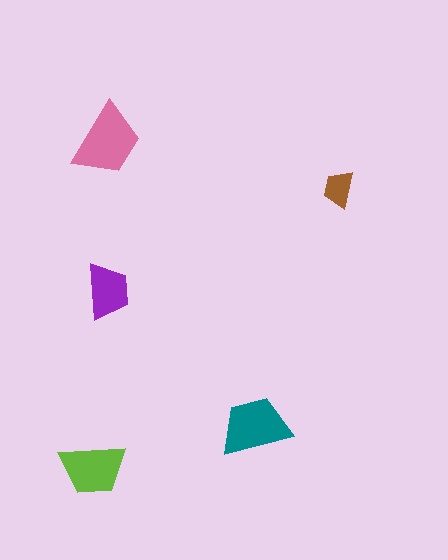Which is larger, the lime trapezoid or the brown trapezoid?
The lime one.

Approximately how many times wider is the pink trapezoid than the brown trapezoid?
About 2 times wider.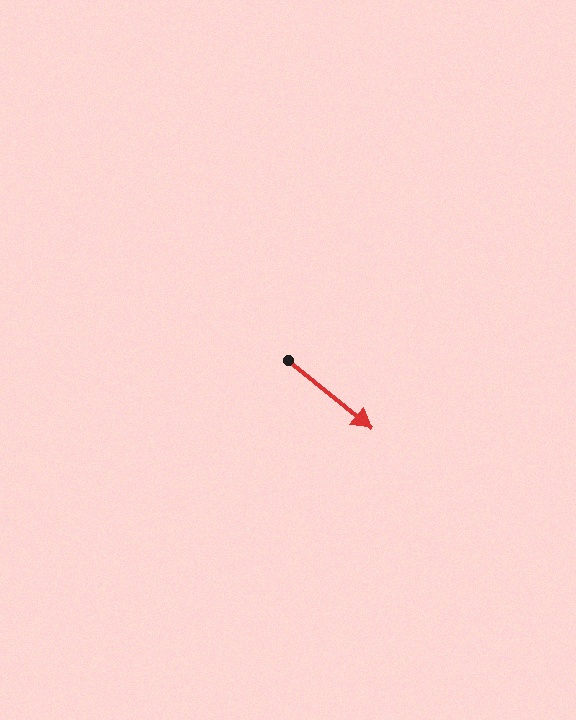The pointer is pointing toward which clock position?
Roughly 4 o'clock.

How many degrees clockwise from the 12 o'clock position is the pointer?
Approximately 129 degrees.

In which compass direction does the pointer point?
Southeast.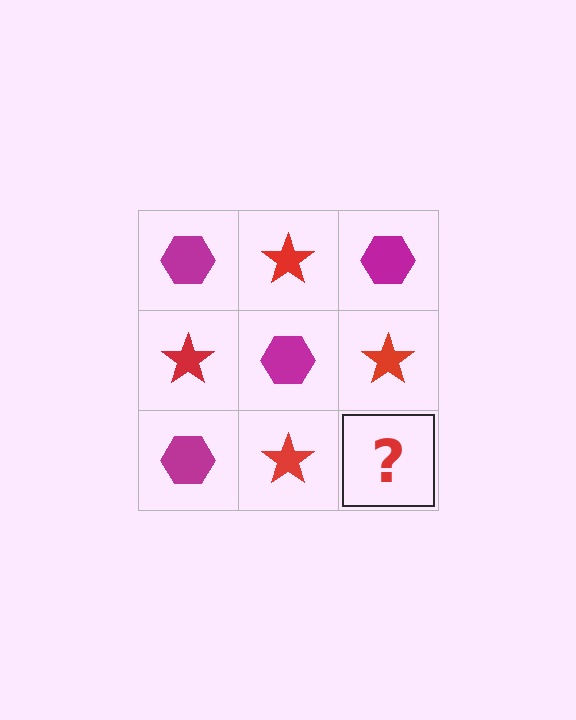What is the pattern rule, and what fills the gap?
The rule is that it alternates magenta hexagon and red star in a checkerboard pattern. The gap should be filled with a magenta hexagon.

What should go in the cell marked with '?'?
The missing cell should contain a magenta hexagon.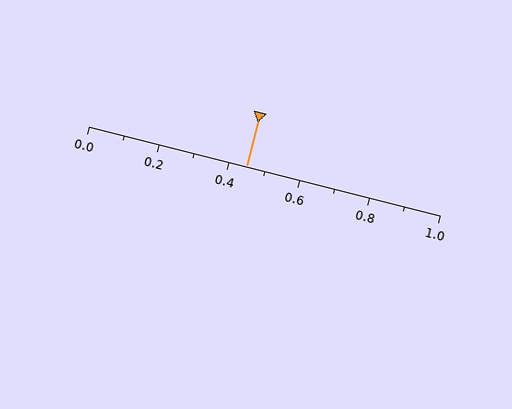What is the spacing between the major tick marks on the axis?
The major ticks are spaced 0.2 apart.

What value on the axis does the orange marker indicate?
The marker indicates approximately 0.45.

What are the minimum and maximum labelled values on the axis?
The axis runs from 0.0 to 1.0.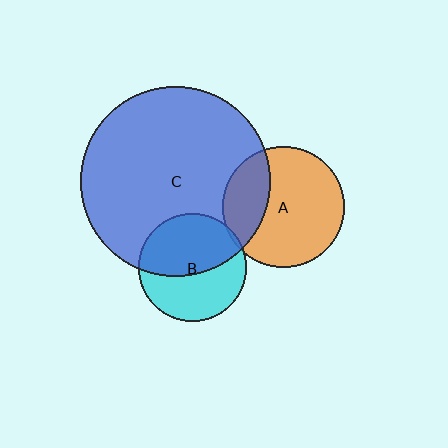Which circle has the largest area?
Circle C (blue).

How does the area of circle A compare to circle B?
Approximately 1.3 times.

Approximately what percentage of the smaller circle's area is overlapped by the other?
Approximately 30%.